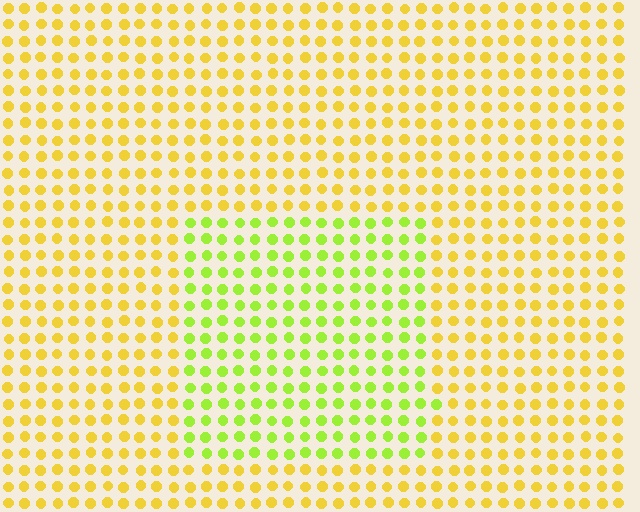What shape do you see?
I see a rectangle.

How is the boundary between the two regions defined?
The boundary is defined purely by a slight shift in hue (about 37 degrees). Spacing, size, and orientation are identical on both sides.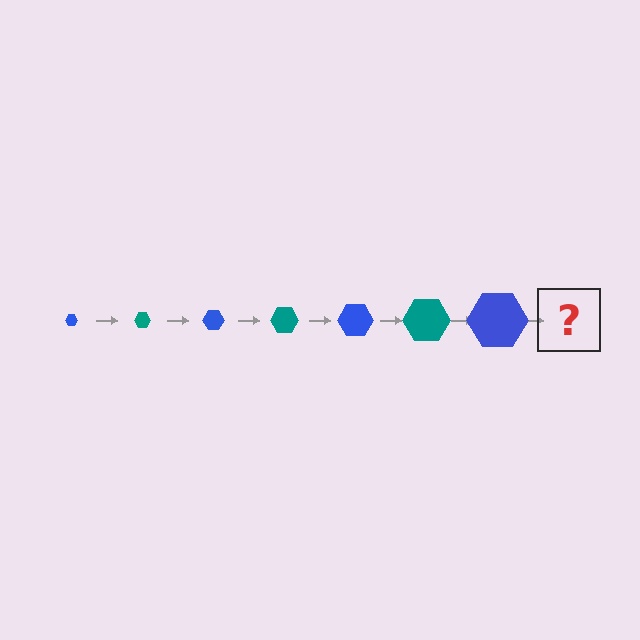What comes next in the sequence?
The next element should be a teal hexagon, larger than the previous one.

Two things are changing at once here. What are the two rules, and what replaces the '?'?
The two rules are that the hexagon grows larger each step and the color cycles through blue and teal. The '?' should be a teal hexagon, larger than the previous one.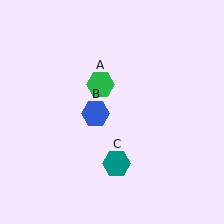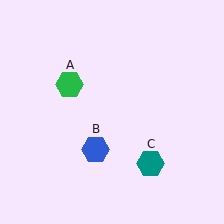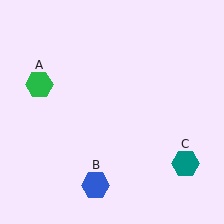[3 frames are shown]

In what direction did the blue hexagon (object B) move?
The blue hexagon (object B) moved down.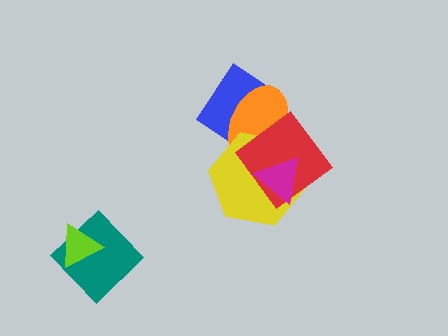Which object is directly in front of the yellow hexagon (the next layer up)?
The red diamond is directly in front of the yellow hexagon.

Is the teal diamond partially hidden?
Yes, it is partially covered by another shape.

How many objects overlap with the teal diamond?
1 object overlaps with the teal diamond.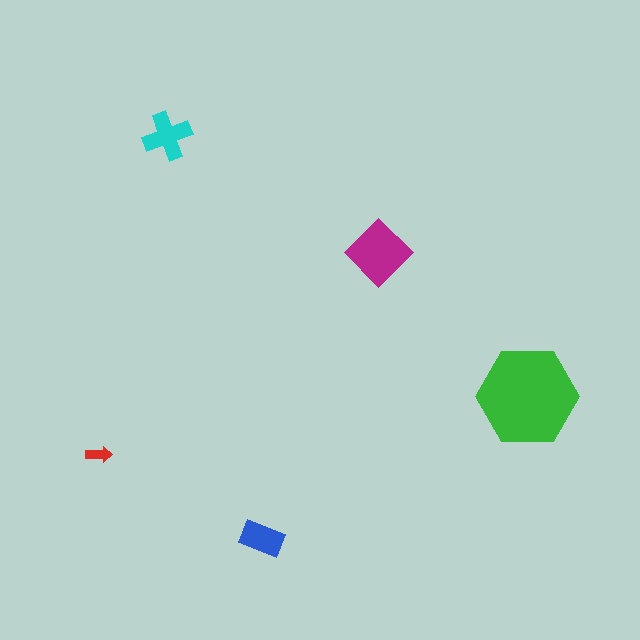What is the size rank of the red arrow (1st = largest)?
5th.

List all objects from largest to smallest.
The green hexagon, the magenta diamond, the cyan cross, the blue rectangle, the red arrow.